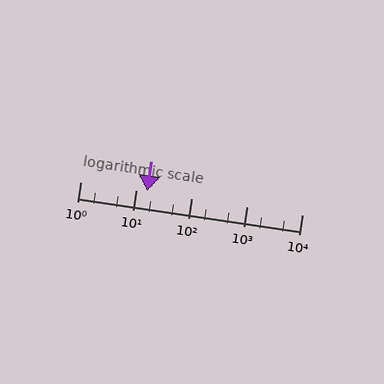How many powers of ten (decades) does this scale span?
The scale spans 4 decades, from 1 to 10000.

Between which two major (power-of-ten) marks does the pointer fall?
The pointer is between 10 and 100.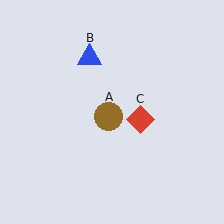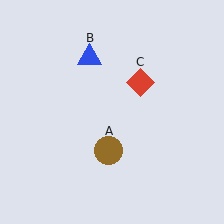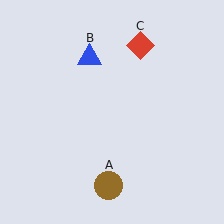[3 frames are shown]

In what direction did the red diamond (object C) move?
The red diamond (object C) moved up.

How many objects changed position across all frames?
2 objects changed position: brown circle (object A), red diamond (object C).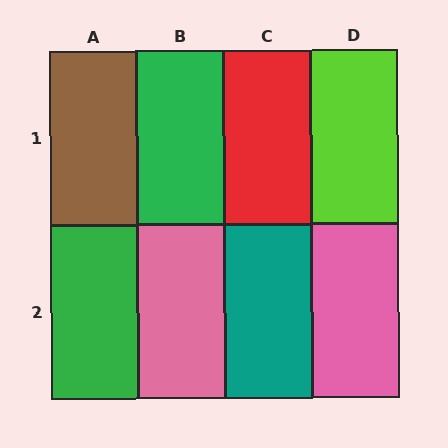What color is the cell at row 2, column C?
Teal.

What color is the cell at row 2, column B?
Pink.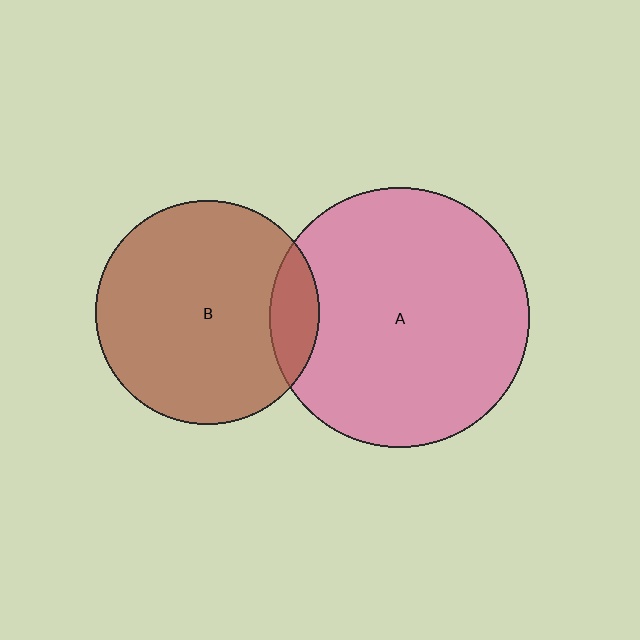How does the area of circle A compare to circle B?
Approximately 1.3 times.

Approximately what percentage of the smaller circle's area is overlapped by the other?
Approximately 15%.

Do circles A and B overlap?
Yes.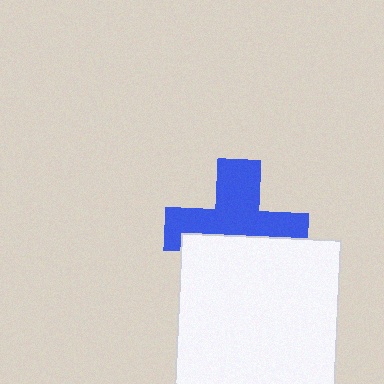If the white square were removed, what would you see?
You would see the complete blue cross.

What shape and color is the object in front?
The object in front is a white square.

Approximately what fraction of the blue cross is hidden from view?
Roughly 42% of the blue cross is hidden behind the white square.